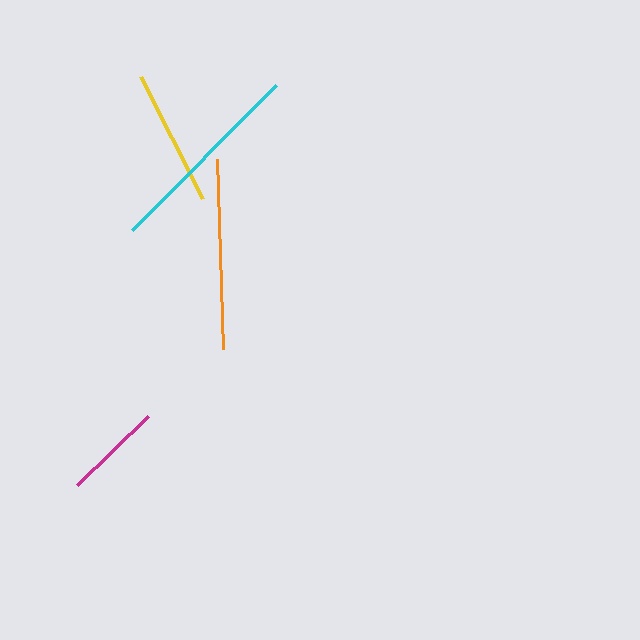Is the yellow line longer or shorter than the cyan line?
The cyan line is longer than the yellow line.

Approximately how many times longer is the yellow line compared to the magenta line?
The yellow line is approximately 1.4 times the length of the magenta line.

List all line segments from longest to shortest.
From longest to shortest: cyan, orange, yellow, magenta.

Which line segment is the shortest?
The magenta line is the shortest at approximately 99 pixels.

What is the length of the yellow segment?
The yellow segment is approximately 137 pixels long.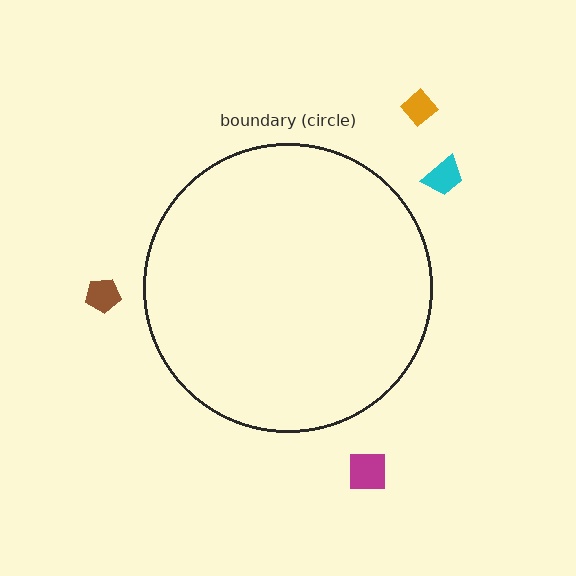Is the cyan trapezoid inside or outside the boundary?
Outside.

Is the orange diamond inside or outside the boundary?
Outside.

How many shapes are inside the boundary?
0 inside, 4 outside.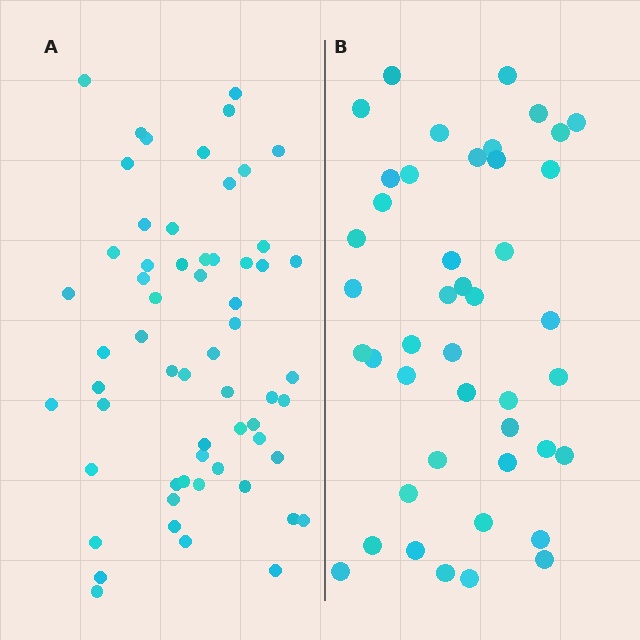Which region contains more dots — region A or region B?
Region A (the left region) has more dots.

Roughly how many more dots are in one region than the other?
Region A has approximately 15 more dots than region B.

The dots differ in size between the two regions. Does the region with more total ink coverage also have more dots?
No. Region B has more total ink coverage because its dots are larger, but region A actually contains more individual dots. Total area can be misleading — the number of items is what matters here.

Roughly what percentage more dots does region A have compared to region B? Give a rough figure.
About 35% more.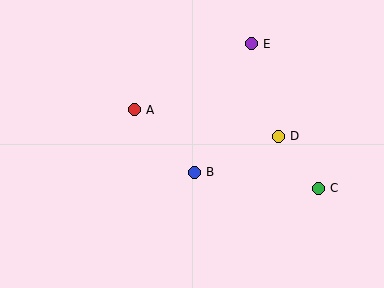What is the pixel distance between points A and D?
The distance between A and D is 146 pixels.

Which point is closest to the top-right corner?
Point E is closest to the top-right corner.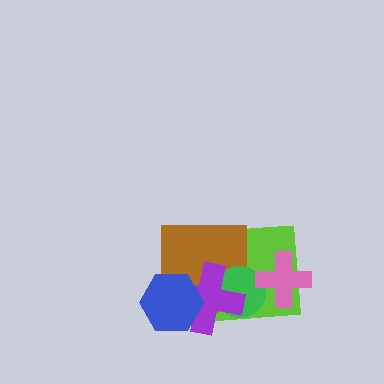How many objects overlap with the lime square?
4 objects overlap with the lime square.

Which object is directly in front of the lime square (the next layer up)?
The brown square is directly in front of the lime square.